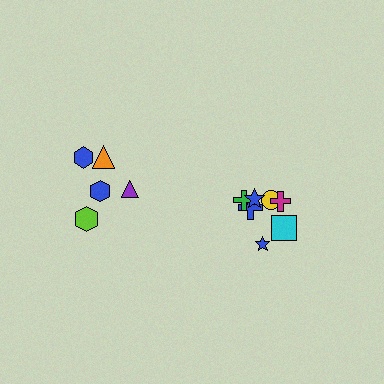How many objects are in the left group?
There are 5 objects.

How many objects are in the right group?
There are 7 objects.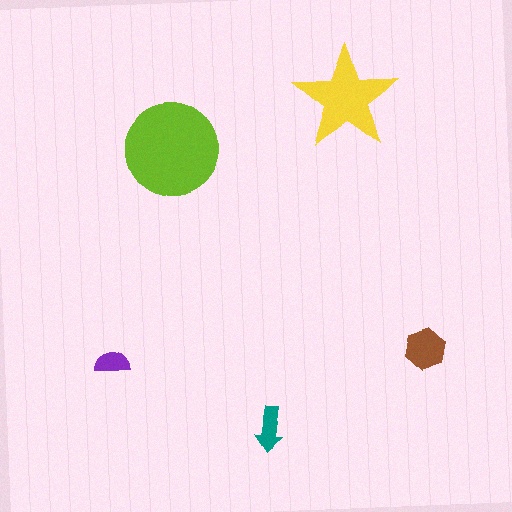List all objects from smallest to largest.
The purple semicircle, the teal arrow, the brown hexagon, the yellow star, the lime circle.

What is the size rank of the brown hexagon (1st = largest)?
3rd.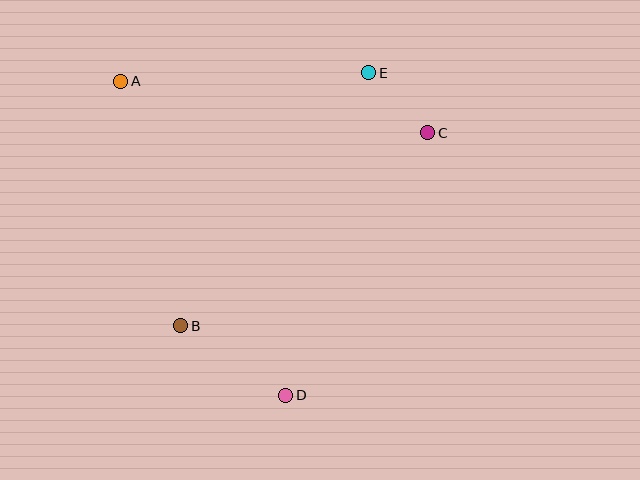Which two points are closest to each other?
Points C and E are closest to each other.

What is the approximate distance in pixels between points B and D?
The distance between B and D is approximately 126 pixels.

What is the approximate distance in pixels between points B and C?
The distance between B and C is approximately 314 pixels.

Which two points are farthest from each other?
Points A and D are farthest from each other.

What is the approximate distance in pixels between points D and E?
The distance between D and E is approximately 333 pixels.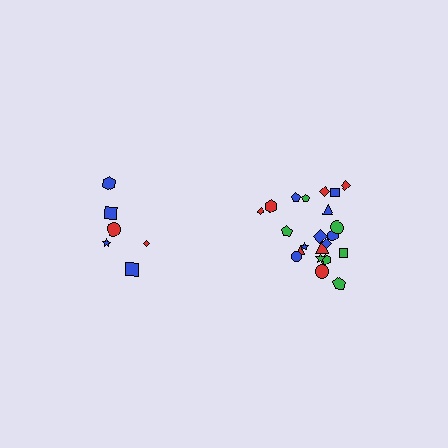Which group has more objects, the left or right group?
The right group.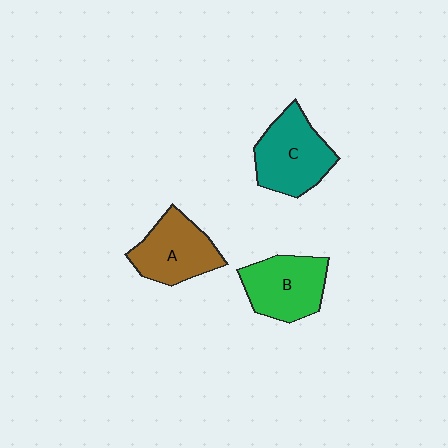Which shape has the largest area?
Shape C (teal).